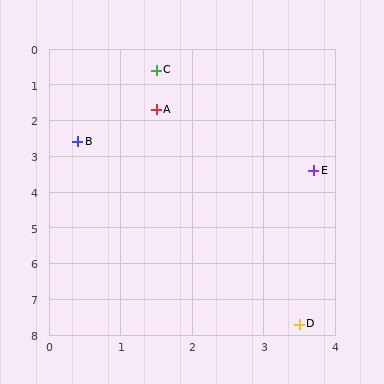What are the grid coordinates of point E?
Point E is at approximately (3.7, 3.4).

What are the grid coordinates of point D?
Point D is at approximately (3.5, 7.7).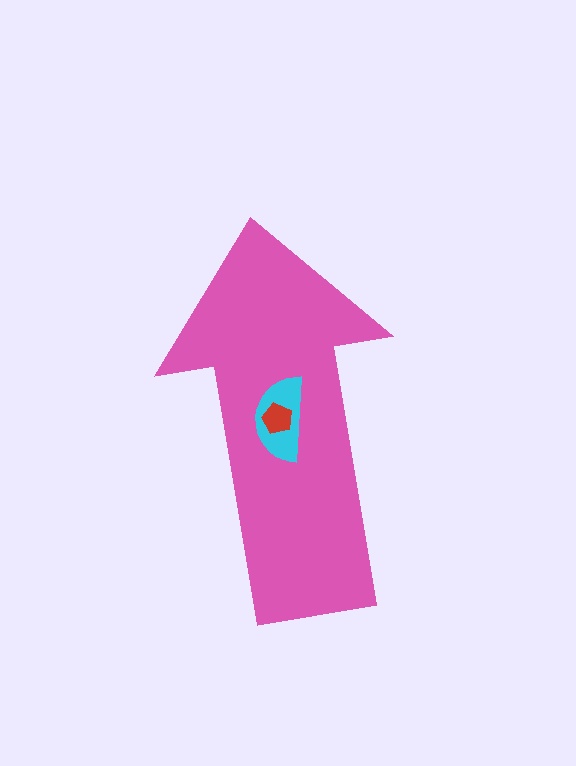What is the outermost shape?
The pink arrow.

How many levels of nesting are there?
3.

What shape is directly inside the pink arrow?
The cyan semicircle.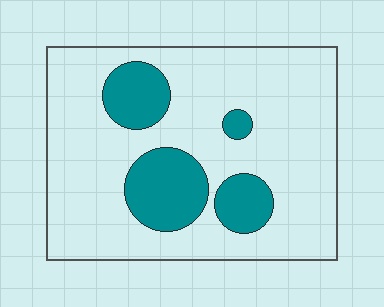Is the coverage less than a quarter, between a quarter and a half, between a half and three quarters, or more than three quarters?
Less than a quarter.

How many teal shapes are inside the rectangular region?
4.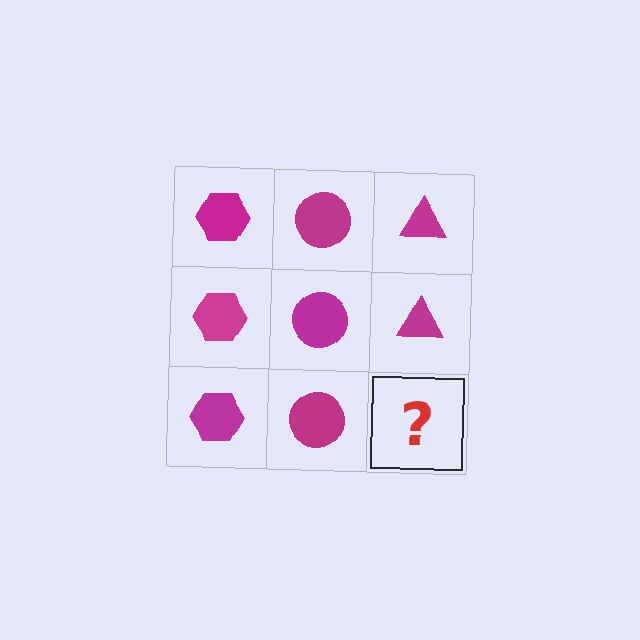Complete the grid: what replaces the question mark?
The question mark should be replaced with a magenta triangle.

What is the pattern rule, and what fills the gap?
The rule is that each column has a consistent shape. The gap should be filled with a magenta triangle.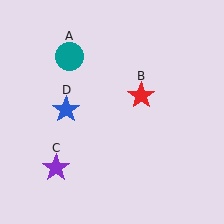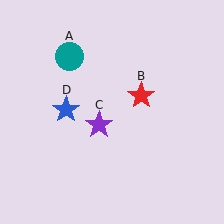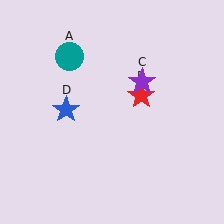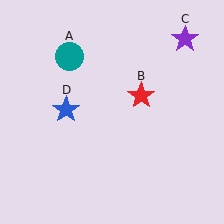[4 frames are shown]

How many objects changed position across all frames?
1 object changed position: purple star (object C).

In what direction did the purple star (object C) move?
The purple star (object C) moved up and to the right.